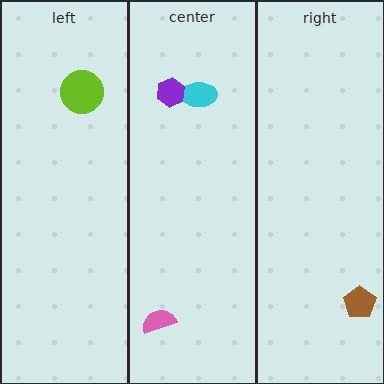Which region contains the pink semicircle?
The center region.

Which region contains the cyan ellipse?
The center region.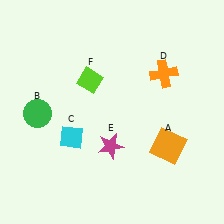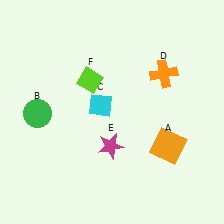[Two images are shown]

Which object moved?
The cyan diamond (C) moved up.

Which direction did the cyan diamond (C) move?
The cyan diamond (C) moved up.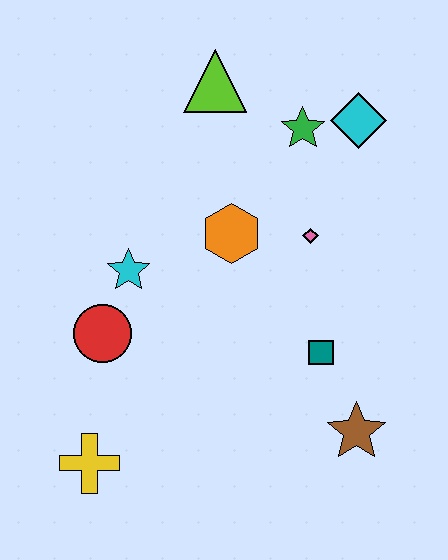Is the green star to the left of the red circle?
No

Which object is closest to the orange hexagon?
The pink diamond is closest to the orange hexagon.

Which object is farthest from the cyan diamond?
The yellow cross is farthest from the cyan diamond.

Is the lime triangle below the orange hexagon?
No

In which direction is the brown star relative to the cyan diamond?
The brown star is below the cyan diamond.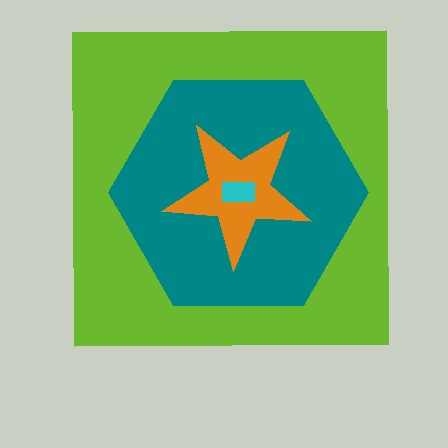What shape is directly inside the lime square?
The teal hexagon.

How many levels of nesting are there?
4.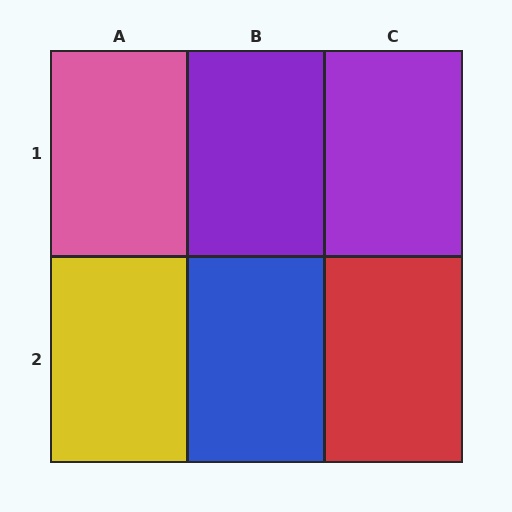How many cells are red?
1 cell is red.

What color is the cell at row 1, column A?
Pink.